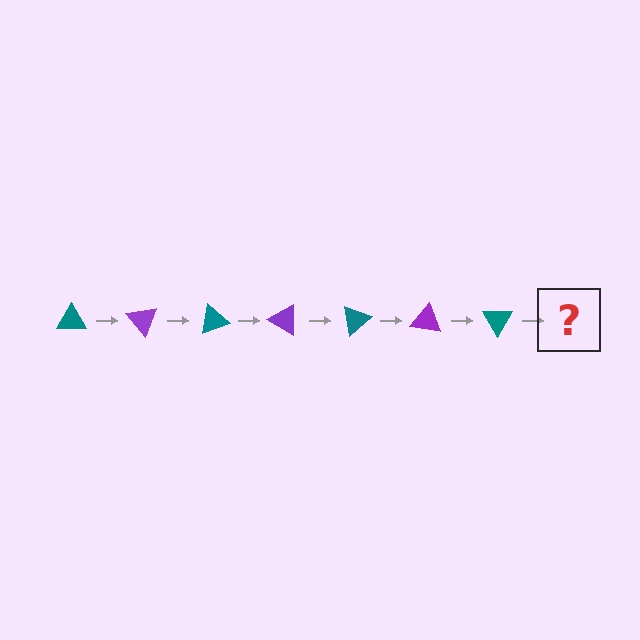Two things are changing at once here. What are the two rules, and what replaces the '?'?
The two rules are that it rotates 50 degrees each step and the color cycles through teal and purple. The '?' should be a purple triangle, rotated 350 degrees from the start.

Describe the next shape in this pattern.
It should be a purple triangle, rotated 350 degrees from the start.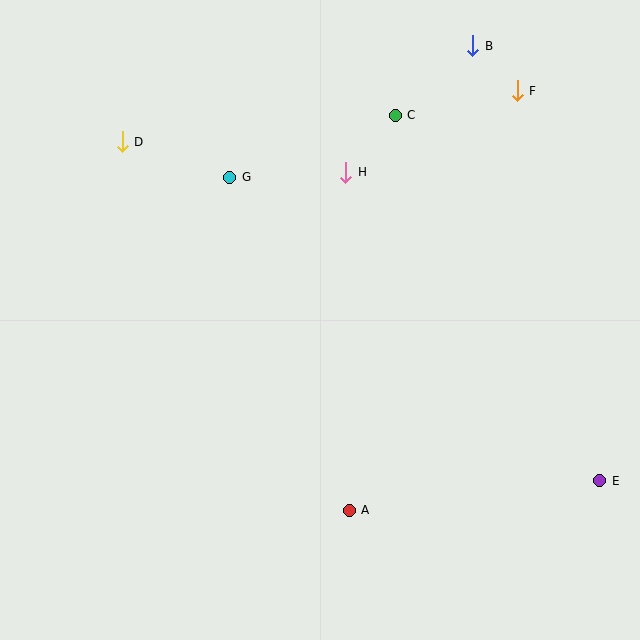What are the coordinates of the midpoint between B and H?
The midpoint between B and H is at (409, 109).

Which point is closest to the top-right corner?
Point F is closest to the top-right corner.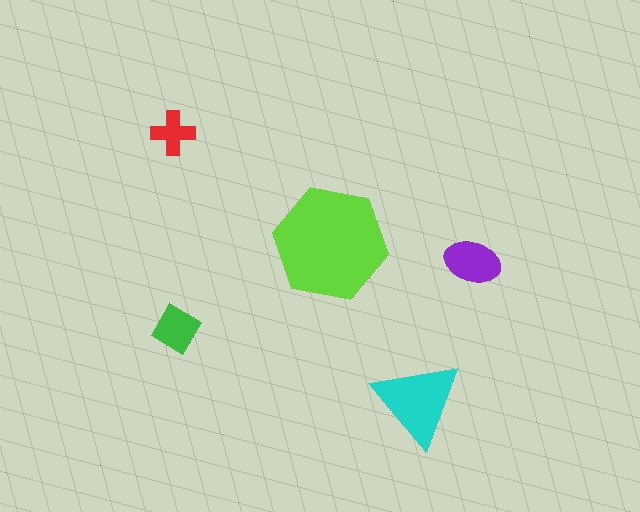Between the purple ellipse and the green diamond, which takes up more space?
The purple ellipse.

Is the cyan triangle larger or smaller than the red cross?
Larger.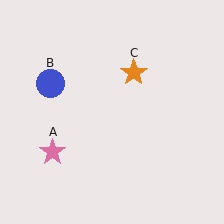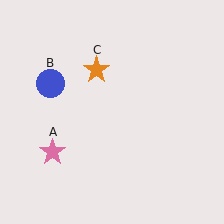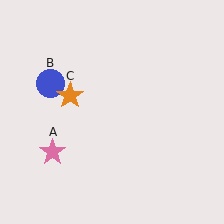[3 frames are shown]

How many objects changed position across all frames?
1 object changed position: orange star (object C).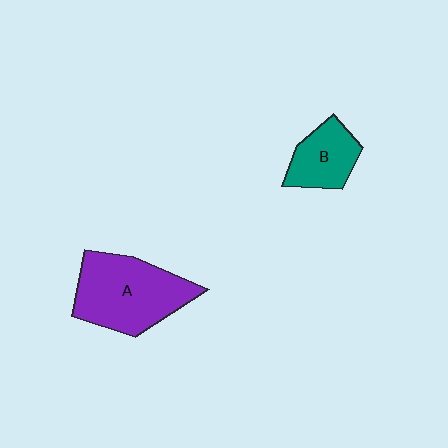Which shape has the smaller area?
Shape B (teal).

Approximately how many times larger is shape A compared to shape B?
Approximately 1.9 times.